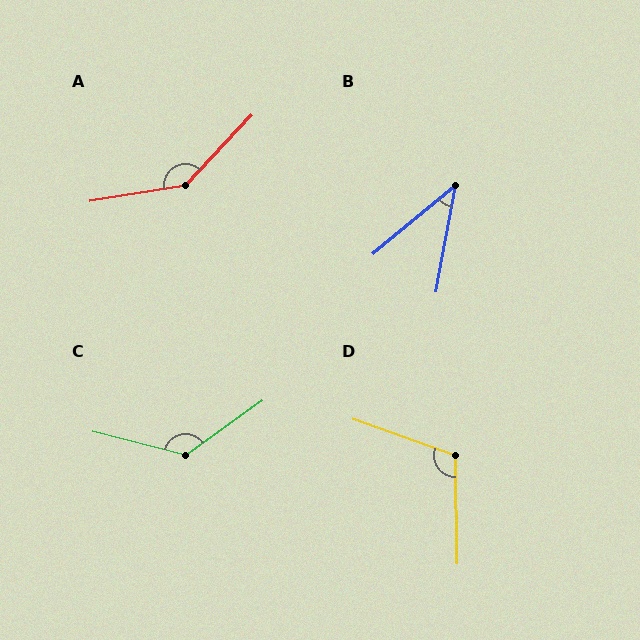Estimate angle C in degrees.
Approximately 130 degrees.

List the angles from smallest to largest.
B (40°), D (111°), C (130°), A (142°).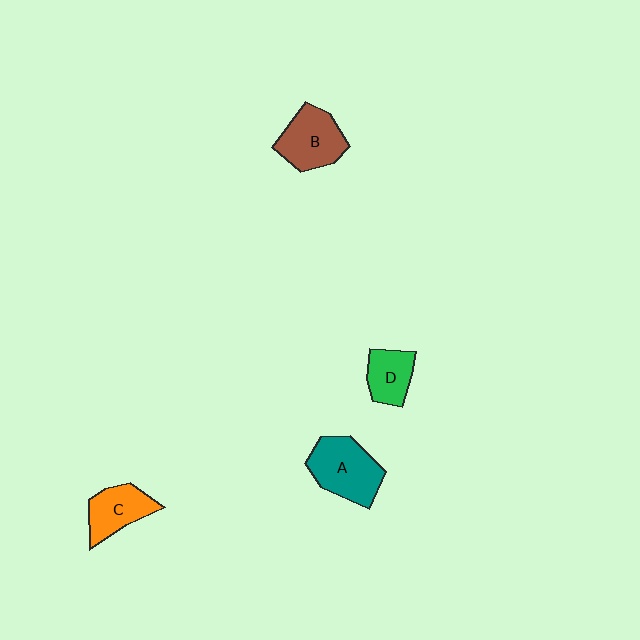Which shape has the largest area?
Shape A (teal).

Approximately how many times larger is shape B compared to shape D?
Approximately 1.4 times.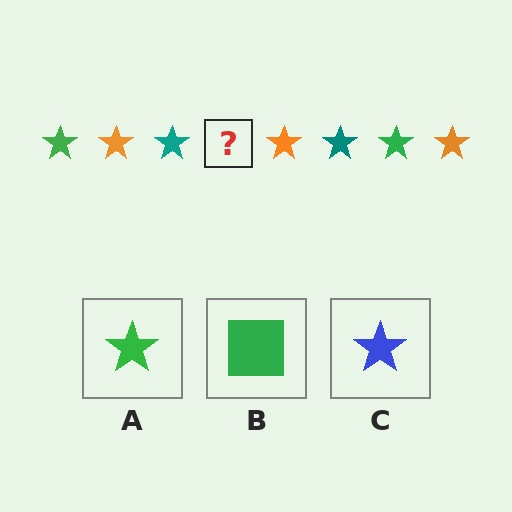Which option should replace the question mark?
Option A.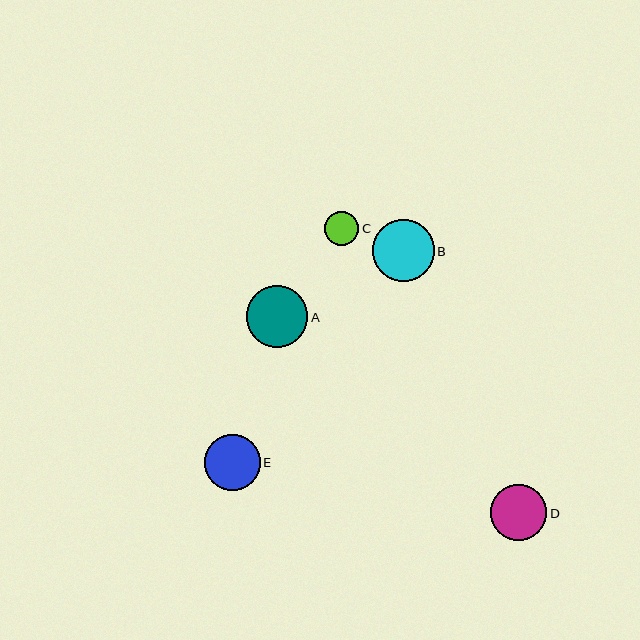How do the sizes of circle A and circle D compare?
Circle A and circle D are approximately the same size.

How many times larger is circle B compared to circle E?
Circle B is approximately 1.1 times the size of circle E.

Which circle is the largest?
Circle B is the largest with a size of approximately 62 pixels.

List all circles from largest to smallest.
From largest to smallest: B, A, D, E, C.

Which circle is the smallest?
Circle C is the smallest with a size of approximately 34 pixels.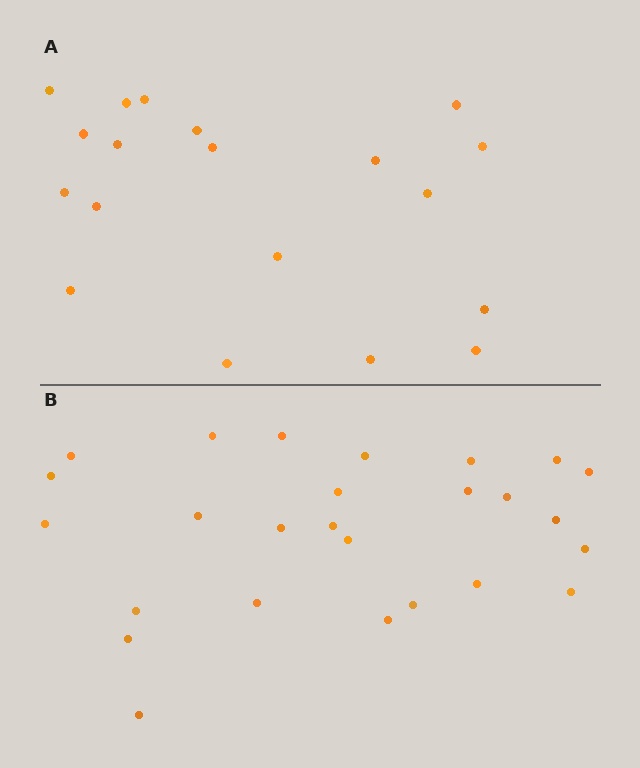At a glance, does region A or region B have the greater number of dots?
Region B (the bottom region) has more dots.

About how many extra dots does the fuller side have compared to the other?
Region B has roughly 8 or so more dots than region A.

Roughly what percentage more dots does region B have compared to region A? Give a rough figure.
About 35% more.